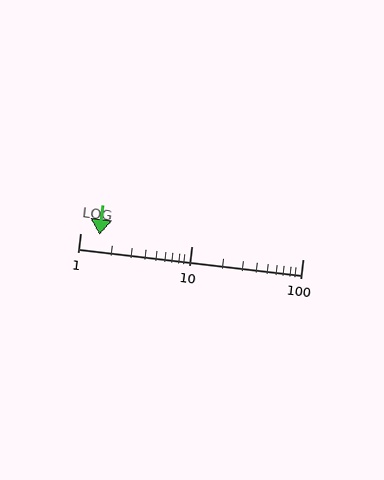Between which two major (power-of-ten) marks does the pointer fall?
The pointer is between 1 and 10.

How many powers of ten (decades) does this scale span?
The scale spans 2 decades, from 1 to 100.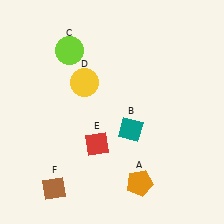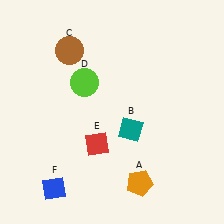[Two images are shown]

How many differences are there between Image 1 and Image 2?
There are 3 differences between the two images.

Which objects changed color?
C changed from lime to brown. D changed from yellow to lime. F changed from brown to blue.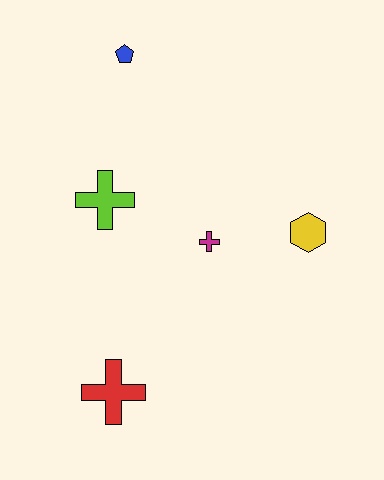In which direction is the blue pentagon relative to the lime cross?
The blue pentagon is above the lime cross.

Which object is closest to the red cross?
The magenta cross is closest to the red cross.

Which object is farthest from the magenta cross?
The blue pentagon is farthest from the magenta cross.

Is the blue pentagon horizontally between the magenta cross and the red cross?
Yes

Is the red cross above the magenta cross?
No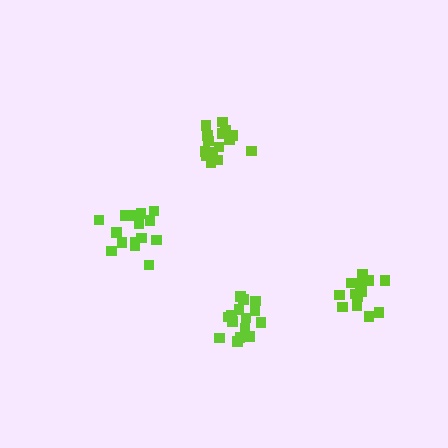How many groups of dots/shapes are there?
There are 4 groups.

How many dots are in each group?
Group 1: 14 dots, Group 2: 15 dots, Group 3: 15 dots, Group 4: 15 dots (59 total).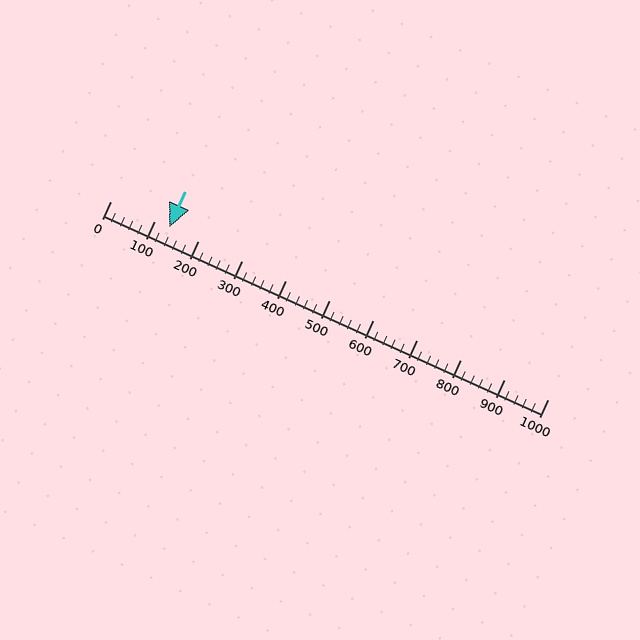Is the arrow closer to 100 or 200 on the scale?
The arrow is closer to 100.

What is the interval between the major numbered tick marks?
The major tick marks are spaced 100 units apart.